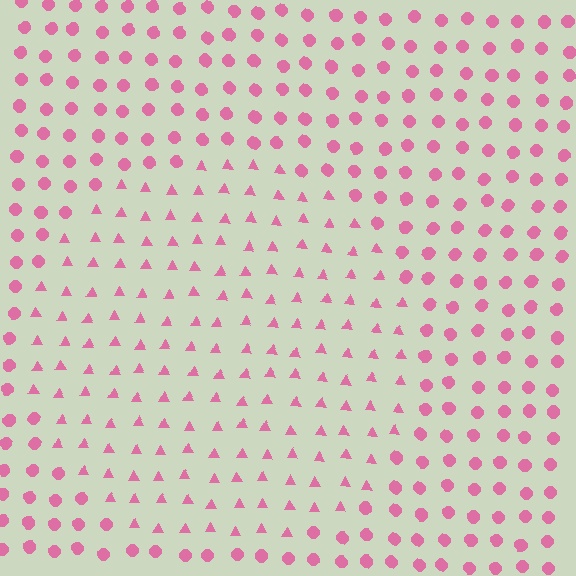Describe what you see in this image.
The image is filled with small pink elements arranged in a uniform grid. A circle-shaped region contains triangles, while the surrounding area contains circles. The boundary is defined purely by the change in element shape.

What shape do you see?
I see a circle.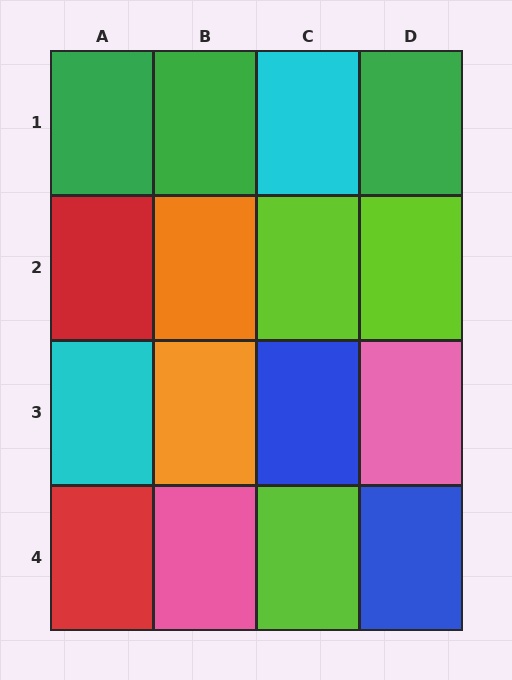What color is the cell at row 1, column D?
Green.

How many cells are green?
3 cells are green.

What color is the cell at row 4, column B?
Pink.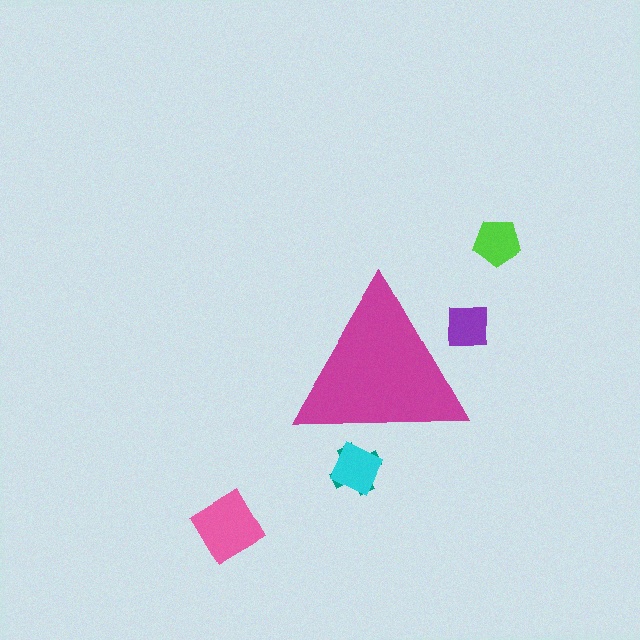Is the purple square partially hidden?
Yes, the purple square is partially hidden behind the magenta triangle.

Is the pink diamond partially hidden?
No, the pink diamond is fully visible.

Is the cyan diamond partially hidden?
Yes, the cyan diamond is partially hidden behind the magenta triangle.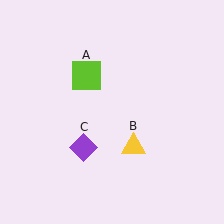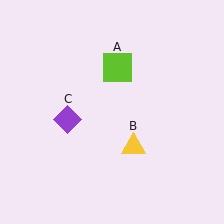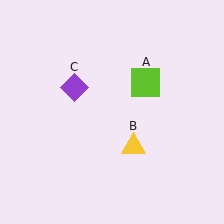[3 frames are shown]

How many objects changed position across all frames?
2 objects changed position: lime square (object A), purple diamond (object C).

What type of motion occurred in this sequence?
The lime square (object A), purple diamond (object C) rotated clockwise around the center of the scene.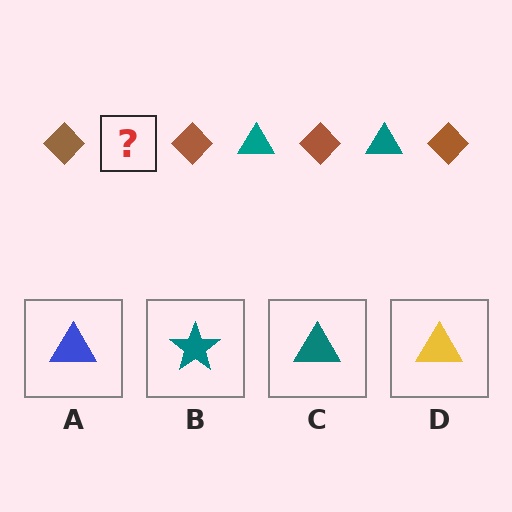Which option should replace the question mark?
Option C.